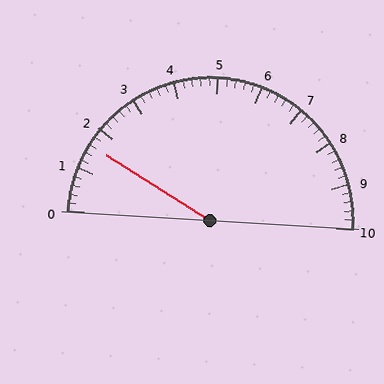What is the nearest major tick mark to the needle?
The nearest major tick mark is 2.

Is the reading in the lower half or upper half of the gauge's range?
The reading is in the lower half of the range (0 to 10).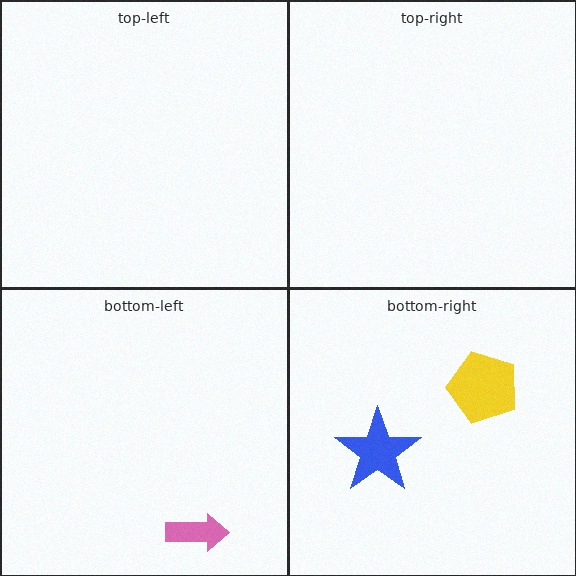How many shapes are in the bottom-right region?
2.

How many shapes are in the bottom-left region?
1.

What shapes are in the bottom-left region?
The pink arrow.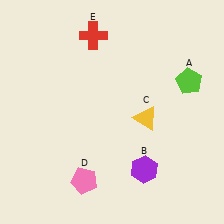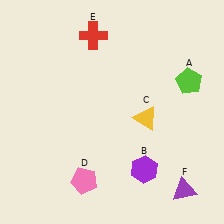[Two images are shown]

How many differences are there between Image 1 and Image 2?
There is 1 difference between the two images.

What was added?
A purple triangle (F) was added in Image 2.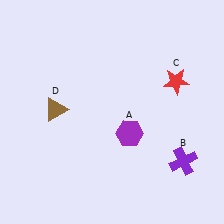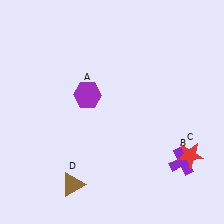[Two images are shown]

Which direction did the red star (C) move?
The red star (C) moved down.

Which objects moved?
The objects that moved are: the purple hexagon (A), the red star (C), the brown triangle (D).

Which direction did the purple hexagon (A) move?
The purple hexagon (A) moved left.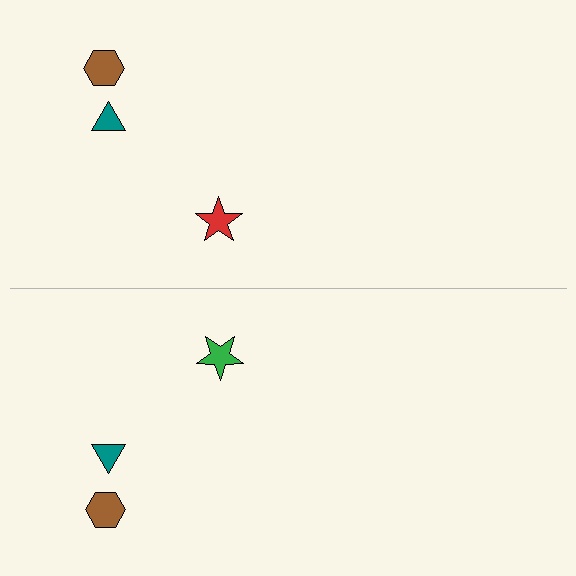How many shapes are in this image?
There are 6 shapes in this image.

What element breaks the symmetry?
The green star on the bottom side breaks the symmetry — its mirror counterpart is red.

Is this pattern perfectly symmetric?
No, the pattern is not perfectly symmetric. The green star on the bottom side breaks the symmetry — its mirror counterpart is red.